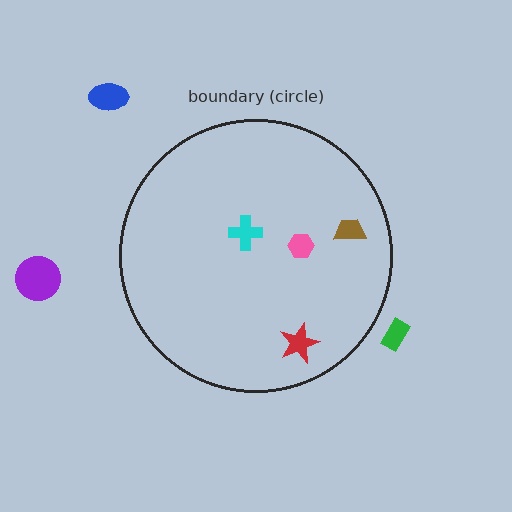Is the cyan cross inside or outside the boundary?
Inside.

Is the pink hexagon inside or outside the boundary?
Inside.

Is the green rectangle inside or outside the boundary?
Outside.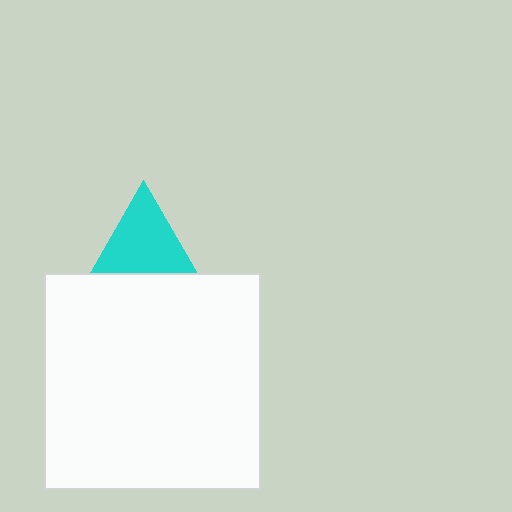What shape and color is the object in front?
The object in front is a white square.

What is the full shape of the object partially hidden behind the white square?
The partially hidden object is a cyan triangle.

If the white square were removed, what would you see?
You would see the complete cyan triangle.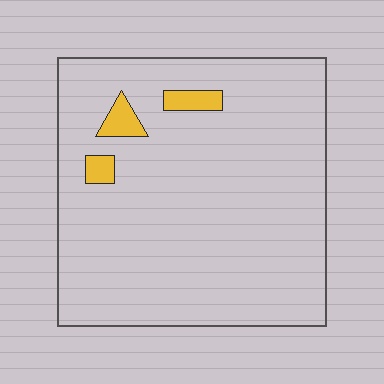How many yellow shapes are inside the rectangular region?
3.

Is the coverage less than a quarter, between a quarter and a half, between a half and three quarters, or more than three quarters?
Less than a quarter.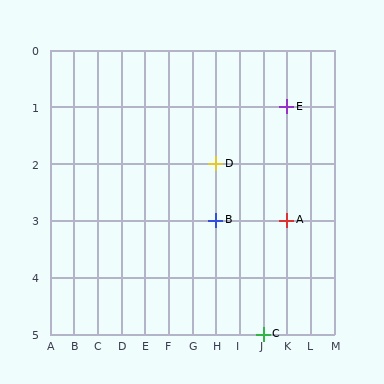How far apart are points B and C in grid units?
Points B and C are 2 columns and 2 rows apart (about 2.8 grid units diagonally).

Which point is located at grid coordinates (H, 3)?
Point B is at (H, 3).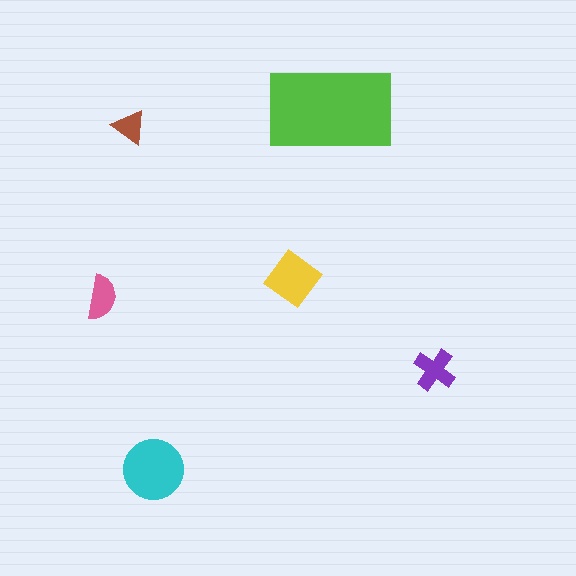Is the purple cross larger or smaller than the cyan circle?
Smaller.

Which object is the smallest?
The brown triangle.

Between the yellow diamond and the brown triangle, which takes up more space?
The yellow diamond.